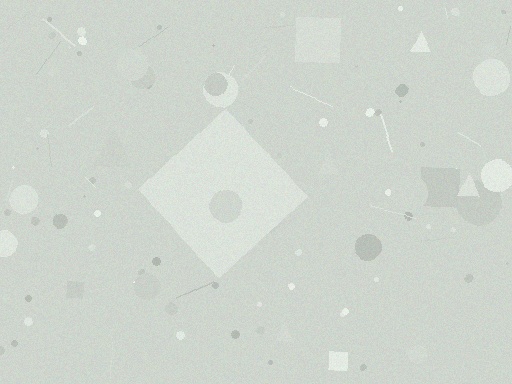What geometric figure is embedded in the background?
A diamond is embedded in the background.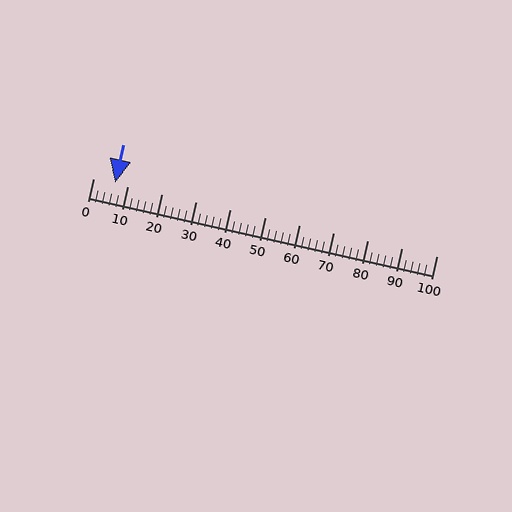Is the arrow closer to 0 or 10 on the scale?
The arrow is closer to 10.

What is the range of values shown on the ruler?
The ruler shows values from 0 to 100.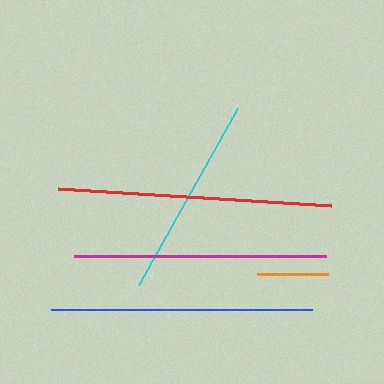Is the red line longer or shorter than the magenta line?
The red line is longer than the magenta line.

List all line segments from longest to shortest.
From longest to shortest: red, blue, magenta, cyan, orange.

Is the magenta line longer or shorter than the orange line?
The magenta line is longer than the orange line.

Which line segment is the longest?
The red line is the longest at approximately 274 pixels.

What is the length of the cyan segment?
The cyan segment is approximately 203 pixels long.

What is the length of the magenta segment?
The magenta segment is approximately 252 pixels long.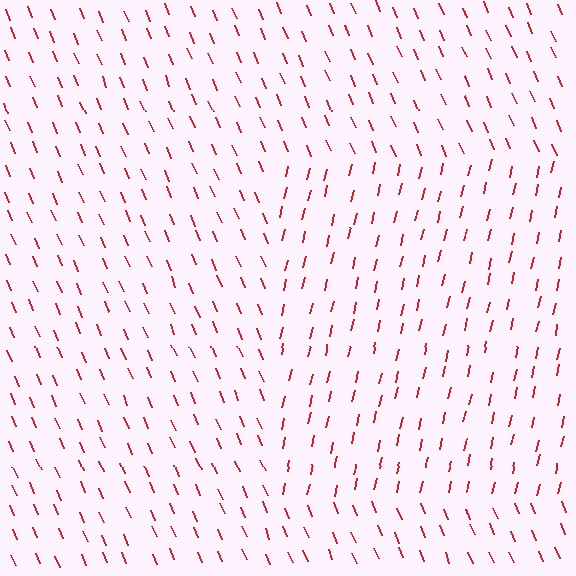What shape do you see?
I see a rectangle.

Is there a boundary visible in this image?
Yes, there is a texture boundary formed by a change in line orientation.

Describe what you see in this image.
The image is filled with small red line segments. A rectangle region in the image has lines oriented differently from the surrounding lines, creating a visible texture boundary.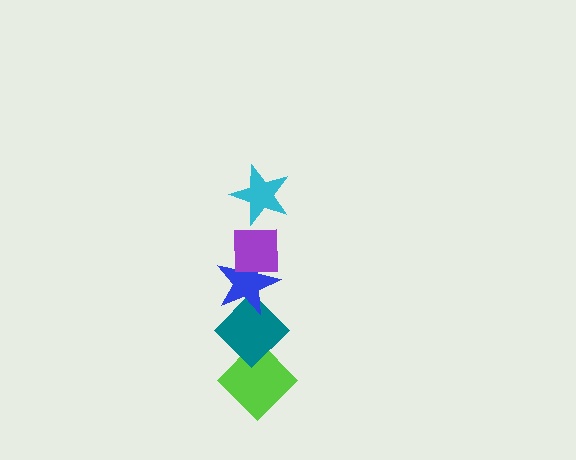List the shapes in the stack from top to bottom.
From top to bottom: the cyan star, the purple square, the blue star, the teal diamond, the lime diamond.